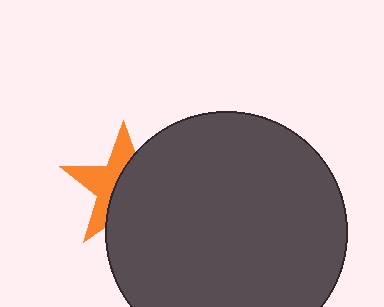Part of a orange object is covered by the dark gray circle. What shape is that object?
It is a star.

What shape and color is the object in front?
The object in front is a dark gray circle.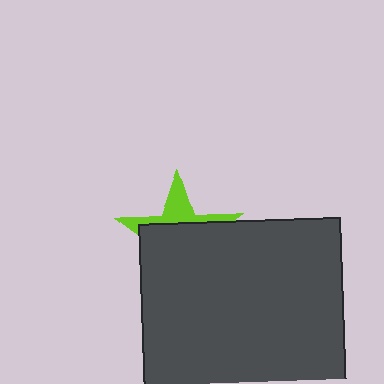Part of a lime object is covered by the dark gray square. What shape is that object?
It is a star.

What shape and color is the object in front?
The object in front is a dark gray square.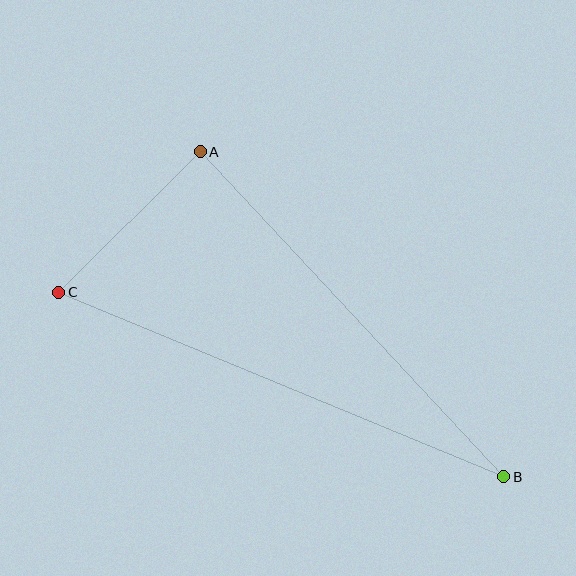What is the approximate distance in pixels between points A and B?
The distance between A and B is approximately 445 pixels.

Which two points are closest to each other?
Points A and C are closest to each other.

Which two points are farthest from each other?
Points B and C are farthest from each other.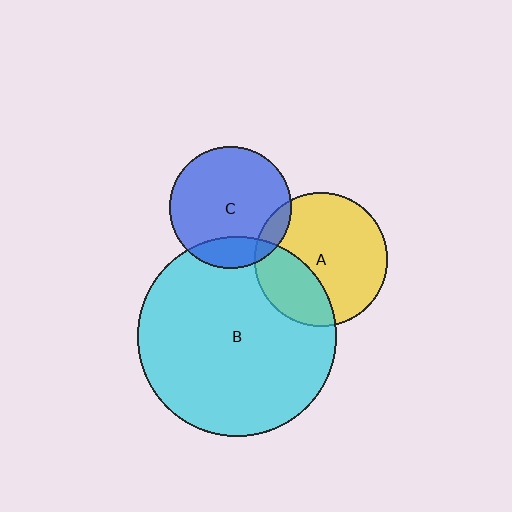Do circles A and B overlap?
Yes.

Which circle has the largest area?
Circle B (cyan).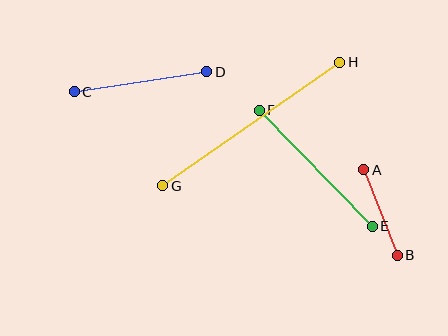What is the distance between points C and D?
The distance is approximately 134 pixels.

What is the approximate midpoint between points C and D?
The midpoint is at approximately (140, 82) pixels.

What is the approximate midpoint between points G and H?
The midpoint is at approximately (251, 124) pixels.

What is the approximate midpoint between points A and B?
The midpoint is at approximately (381, 212) pixels.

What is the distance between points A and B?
The distance is approximately 92 pixels.